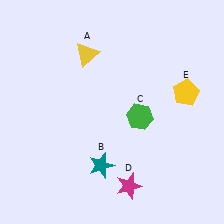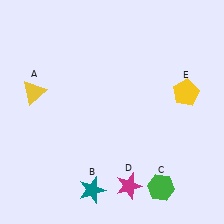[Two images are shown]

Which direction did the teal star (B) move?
The teal star (B) moved down.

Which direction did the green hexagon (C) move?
The green hexagon (C) moved down.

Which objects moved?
The objects that moved are: the yellow triangle (A), the teal star (B), the green hexagon (C).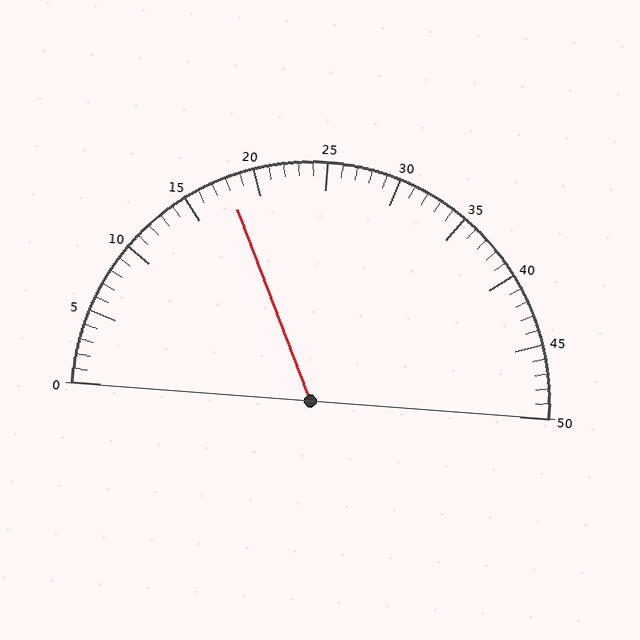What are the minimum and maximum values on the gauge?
The gauge ranges from 0 to 50.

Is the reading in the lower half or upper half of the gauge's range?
The reading is in the lower half of the range (0 to 50).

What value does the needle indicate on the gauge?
The needle indicates approximately 18.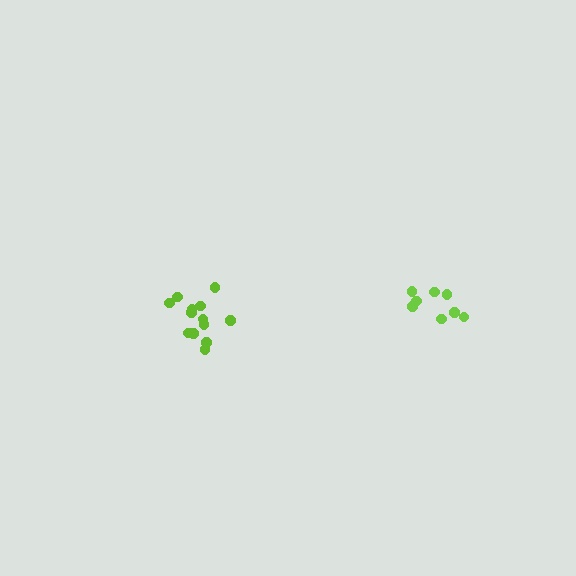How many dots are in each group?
Group 1: 8 dots, Group 2: 13 dots (21 total).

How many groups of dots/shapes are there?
There are 2 groups.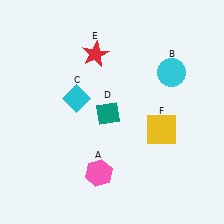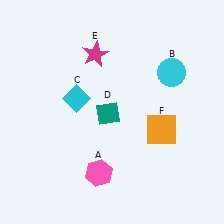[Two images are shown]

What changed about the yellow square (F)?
In Image 1, F is yellow. In Image 2, it changed to orange.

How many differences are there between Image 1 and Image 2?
There are 2 differences between the two images.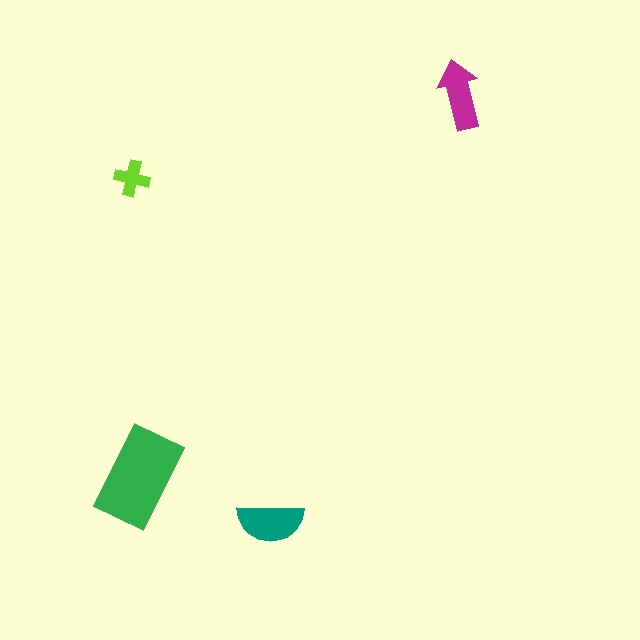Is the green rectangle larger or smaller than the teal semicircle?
Larger.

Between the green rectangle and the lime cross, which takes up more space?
The green rectangle.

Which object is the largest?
The green rectangle.